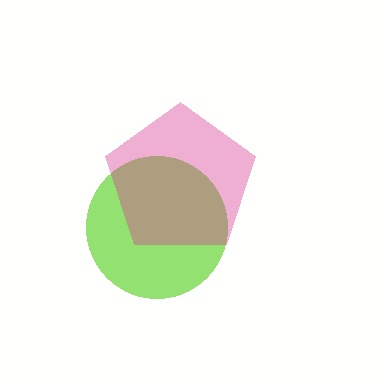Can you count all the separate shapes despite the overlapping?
Yes, there are 2 separate shapes.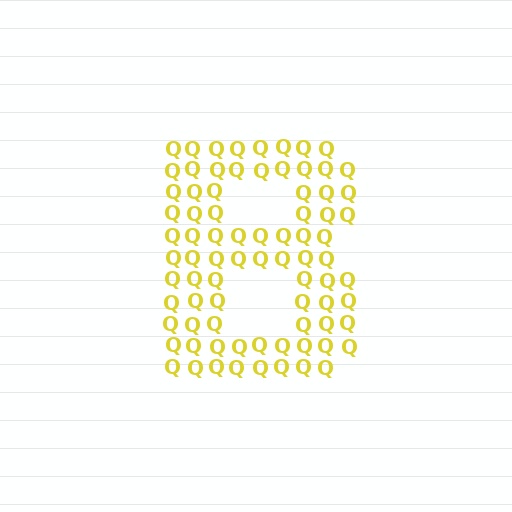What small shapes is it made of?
It is made of small letter Q's.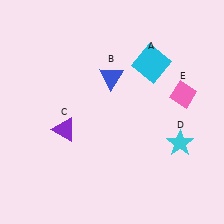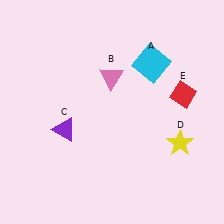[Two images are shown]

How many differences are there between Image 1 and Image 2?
There are 3 differences between the two images.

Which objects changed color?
B changed from blue to pink. D changed from cyan to yellow. E changed from pink to red.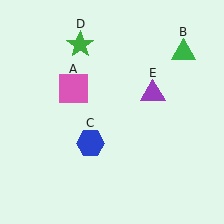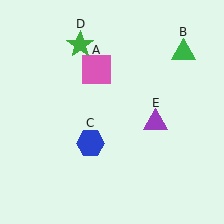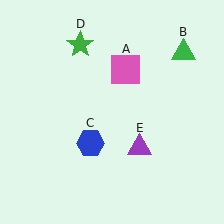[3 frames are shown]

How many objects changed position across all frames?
2 objects changed position: pink square (object A), purple triangle (object E).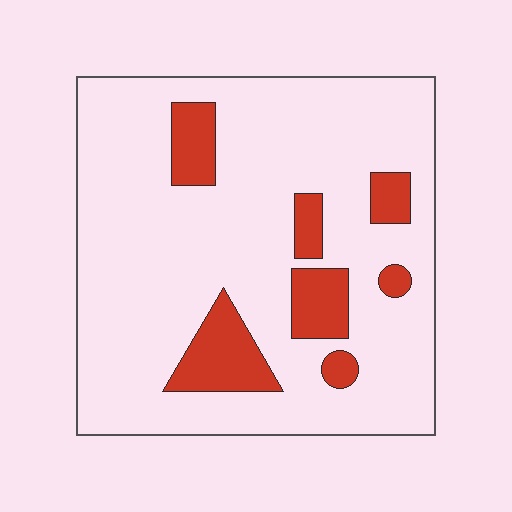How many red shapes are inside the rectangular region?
7.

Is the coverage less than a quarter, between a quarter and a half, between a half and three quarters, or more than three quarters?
Less than a quarter.